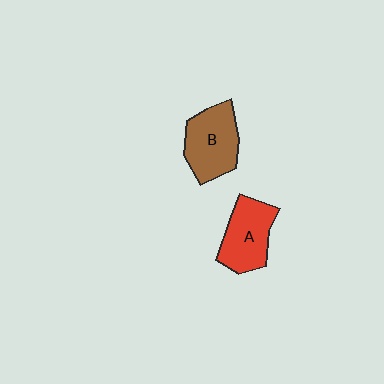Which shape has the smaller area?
Shape A (red).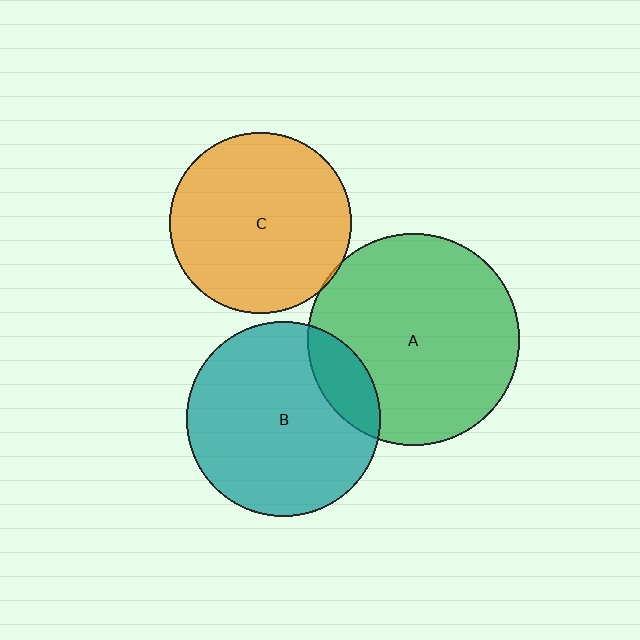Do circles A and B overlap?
Yes.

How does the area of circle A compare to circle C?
Approximately 1.4 times.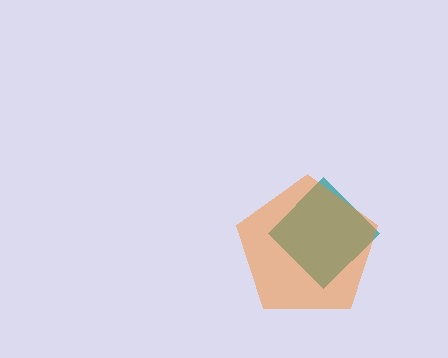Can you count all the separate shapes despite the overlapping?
Yes, there are 2 separate shapes.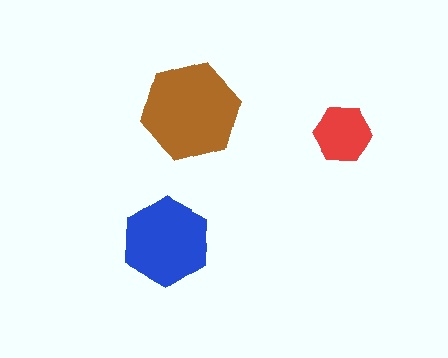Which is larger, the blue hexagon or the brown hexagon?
The brown one.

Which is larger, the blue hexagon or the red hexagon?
The blue one.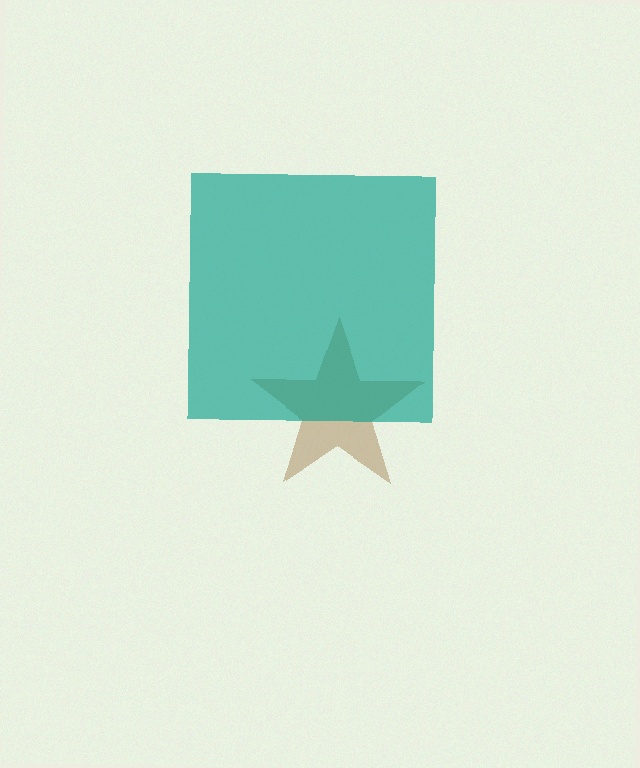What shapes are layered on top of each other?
The layered shapes are: a brown star, a teal square.